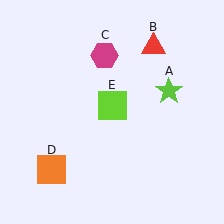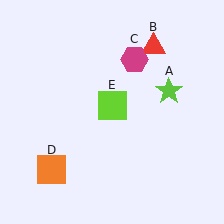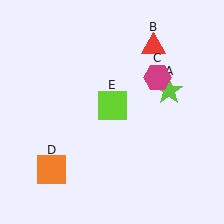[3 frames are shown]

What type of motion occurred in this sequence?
The magenta hexagon (object C) rotated clockwise around the center of the scene.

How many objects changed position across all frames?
1 object changed position: magenta hexagon (object C).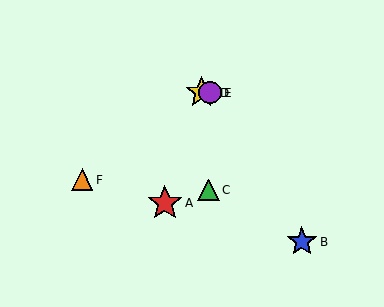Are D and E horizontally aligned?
Yes, both are at y≈93.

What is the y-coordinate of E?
Object E is at y≈93.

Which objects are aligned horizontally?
Objects D, E are aligned horizontally.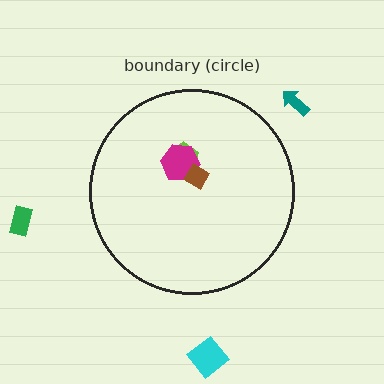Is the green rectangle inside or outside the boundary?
Outside.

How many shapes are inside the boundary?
3 inside, 3 outside.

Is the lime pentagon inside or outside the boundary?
Inside.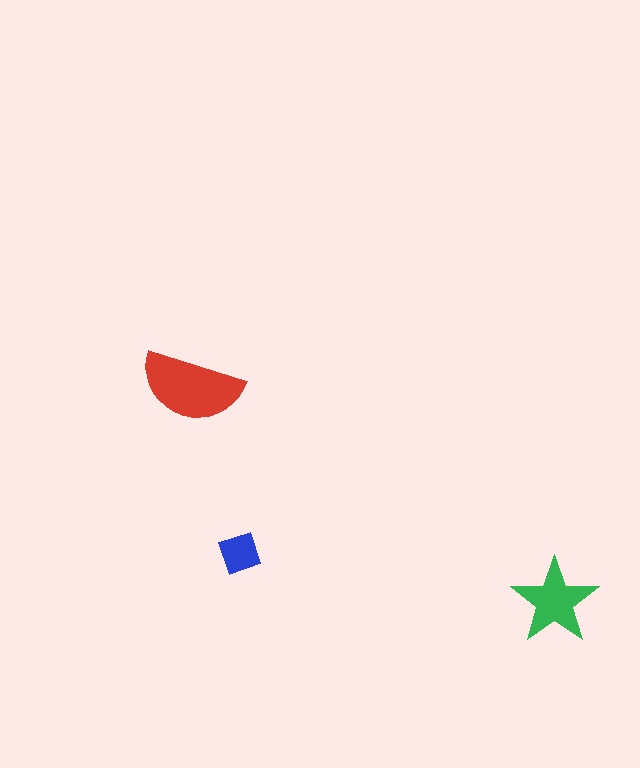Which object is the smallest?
The blue diamond.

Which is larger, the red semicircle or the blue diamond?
The red semicircle.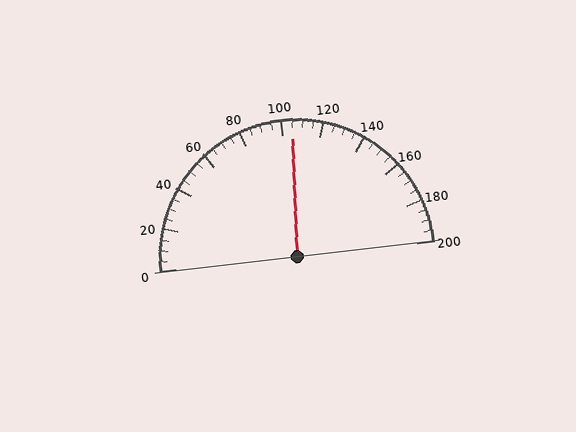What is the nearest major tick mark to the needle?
The nearest major tick mark is 100.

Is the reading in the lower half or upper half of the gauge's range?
The reading is in the upper half of the range (0 to 200).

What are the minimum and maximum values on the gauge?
The gauge ranges from 0 to 200.